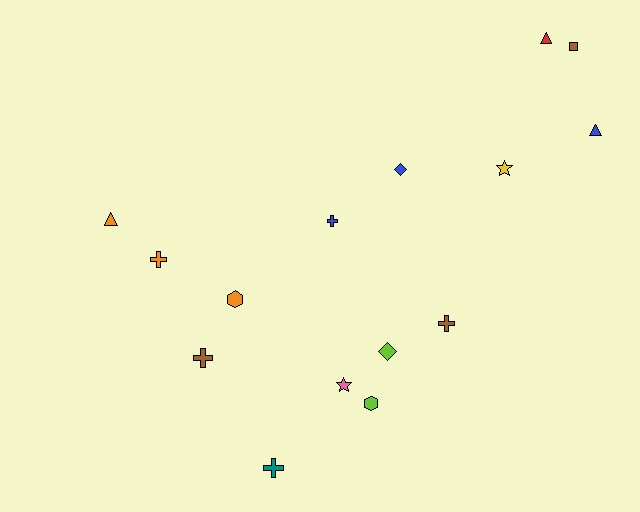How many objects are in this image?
There are 15 objects.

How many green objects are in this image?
There are no green objects.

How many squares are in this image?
There is 1 square.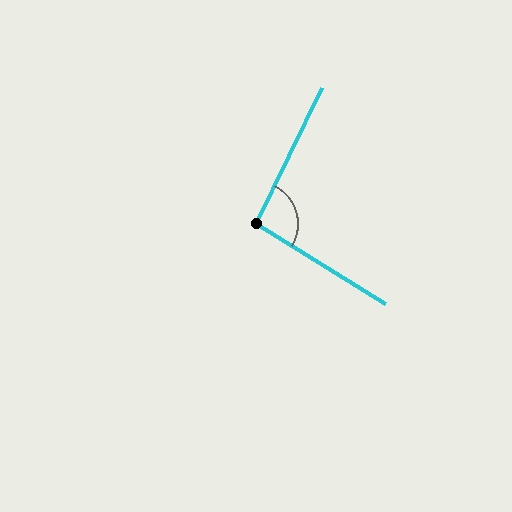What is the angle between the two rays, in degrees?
Approximately 96 degrees.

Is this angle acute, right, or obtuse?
It is obtuse.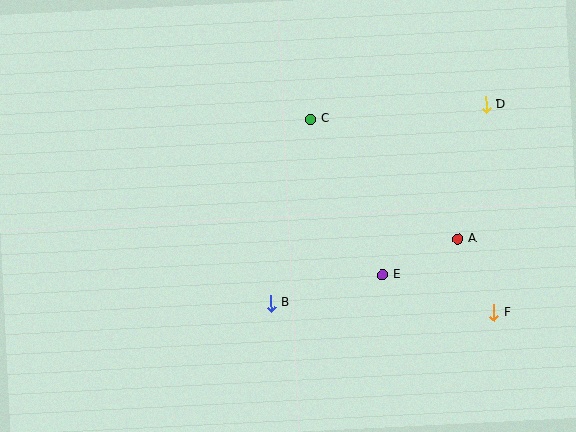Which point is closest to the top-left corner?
Point C is closest to the top-left corner.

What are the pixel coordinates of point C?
Point C is at (311, 119).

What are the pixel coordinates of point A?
Point A is at (458, 239).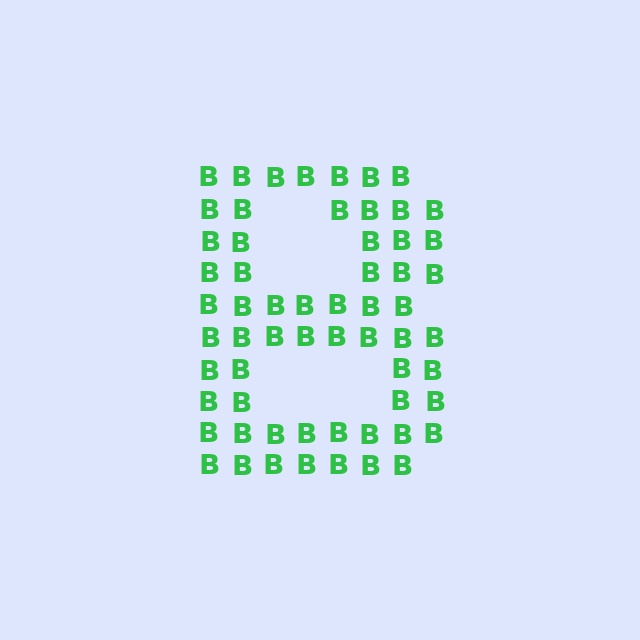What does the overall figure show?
The overall figure shows the letter B.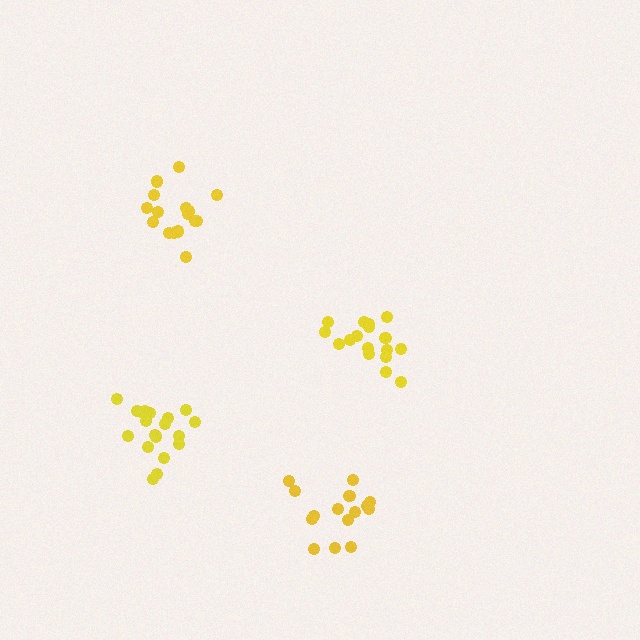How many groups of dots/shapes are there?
There are 4 groups.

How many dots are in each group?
Group 1: 19 dots, Group 2: 17 dots, Group 3: 15 dots, Group 4: 16 dots (67 total).